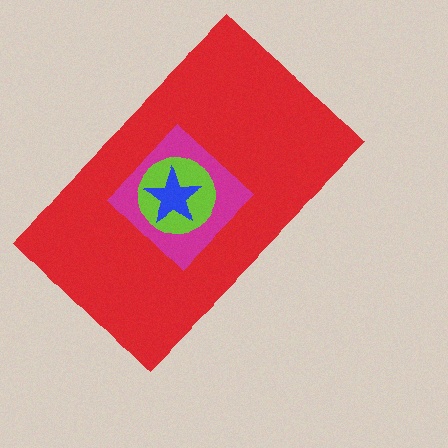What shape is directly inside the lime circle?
The blue star.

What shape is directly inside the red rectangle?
The magenta diamond.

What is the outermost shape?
The red rectangle.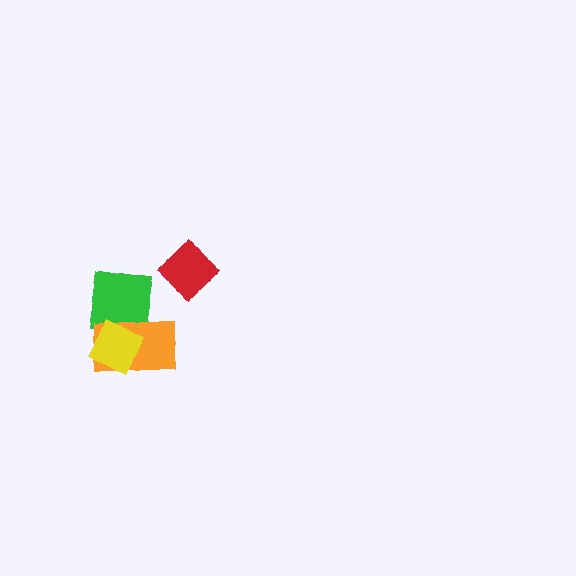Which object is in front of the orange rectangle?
The yellow diamond is in front of the orange rectangle.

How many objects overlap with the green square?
2 objects overlap with the green square.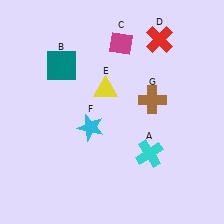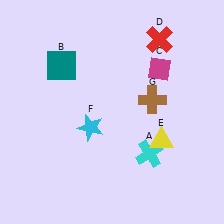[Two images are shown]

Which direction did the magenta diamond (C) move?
The magenta diamond (C) moved right.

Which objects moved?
The objects that moved are: the magenta diamond (C), the yellow triangle (E).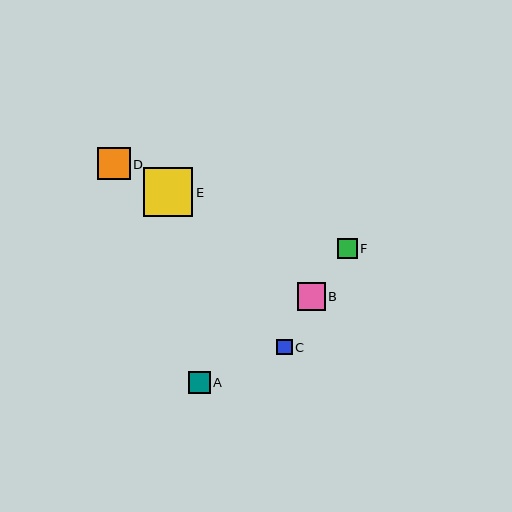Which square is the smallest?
Square C is the smallest with a size of approximately 15 pixels.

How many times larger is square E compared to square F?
Square E is approximately 2.5 times the size of square F.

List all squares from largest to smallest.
From largest to smallest: E, D, B, A, F, C.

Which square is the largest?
Square E is the largest with a size of approximately 49 pixels.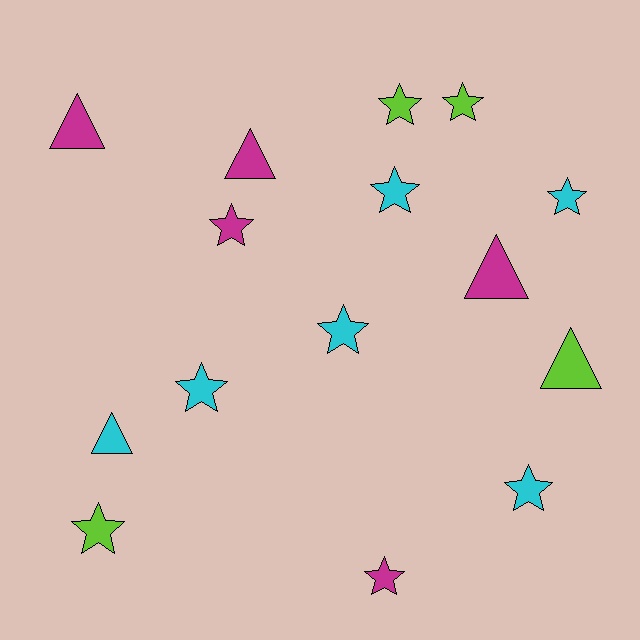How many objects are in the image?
There are 15 objects.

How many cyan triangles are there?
There is 1 cyan triangle.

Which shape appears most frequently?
Star, with 10 objects.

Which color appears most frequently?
Cyan, with 6 objects.